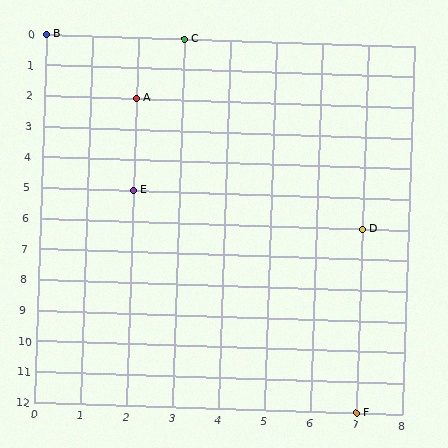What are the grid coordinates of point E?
Point E is at grid coordinates (2, 5).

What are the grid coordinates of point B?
Point B is at grid coordinates (0, 0).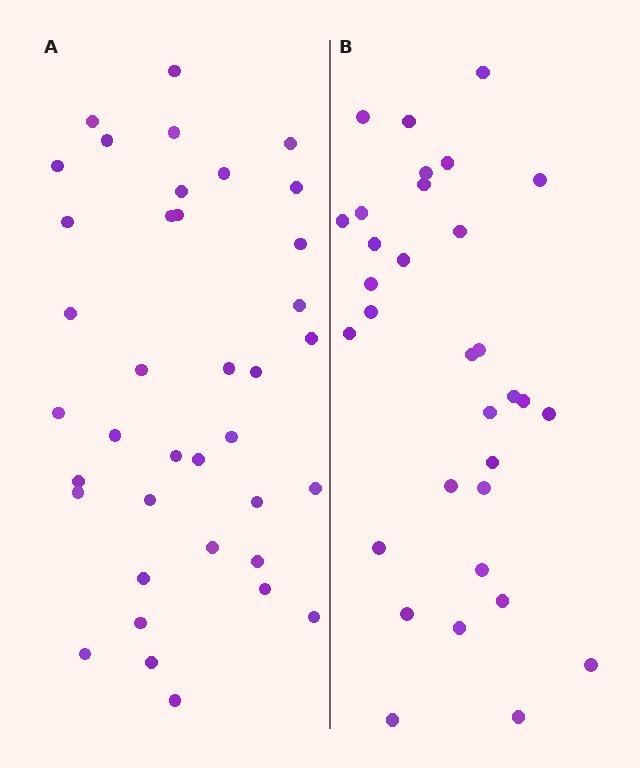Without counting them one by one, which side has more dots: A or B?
Region A (the left region) has more dots.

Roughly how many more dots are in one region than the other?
Region A has about 6 more dots than region B.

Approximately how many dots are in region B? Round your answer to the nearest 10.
About 30 dots. (The exact count is 32, which rounds to 30.)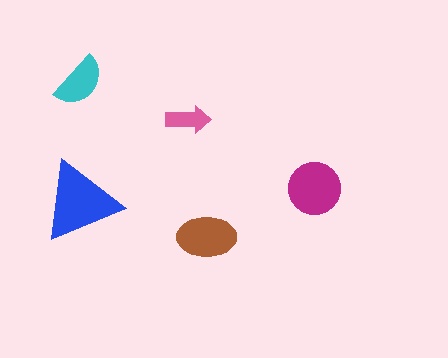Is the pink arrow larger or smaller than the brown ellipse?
Smaller.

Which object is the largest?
The blue triangle.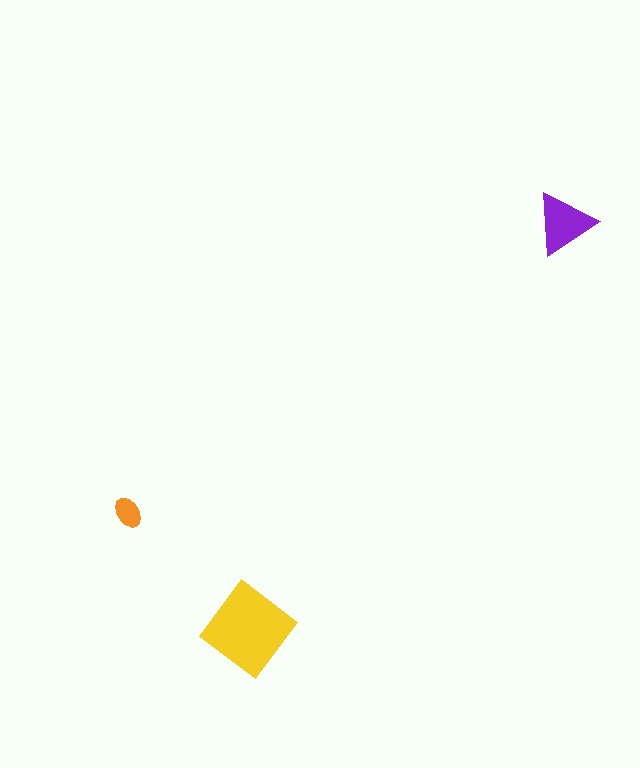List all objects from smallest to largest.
The orange ellipse, the purple triangle, the yellow diamond.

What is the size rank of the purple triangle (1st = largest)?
2nd.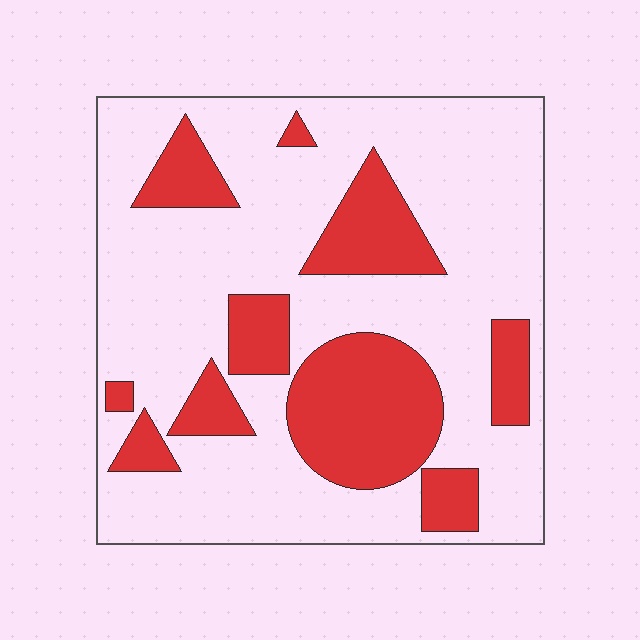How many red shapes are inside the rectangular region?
10.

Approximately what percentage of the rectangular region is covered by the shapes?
Approximately 25%.